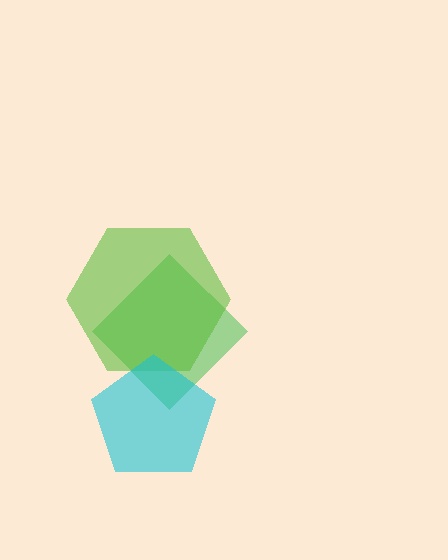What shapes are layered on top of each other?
The layered shapes are: a green diamond, a lime hexagon, a cyan pentagon.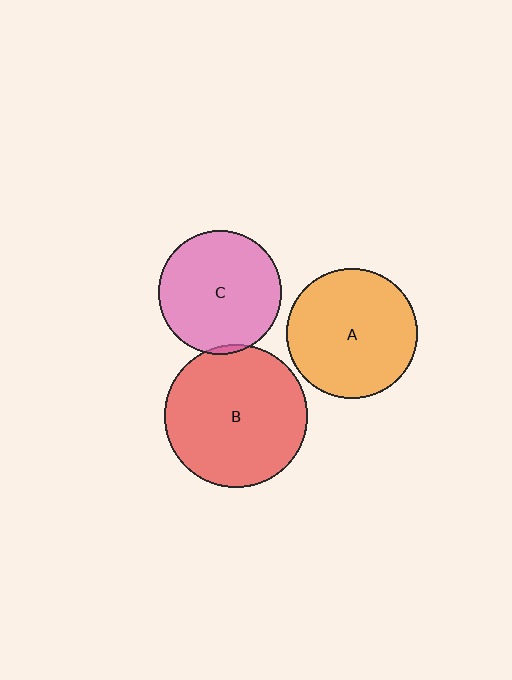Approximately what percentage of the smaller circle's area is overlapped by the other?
Approximately 5%.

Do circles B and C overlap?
Yes.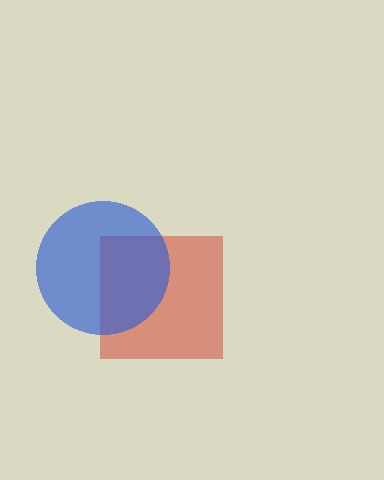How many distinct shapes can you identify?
There are 2 distinct shapes: a red square, a blue circle.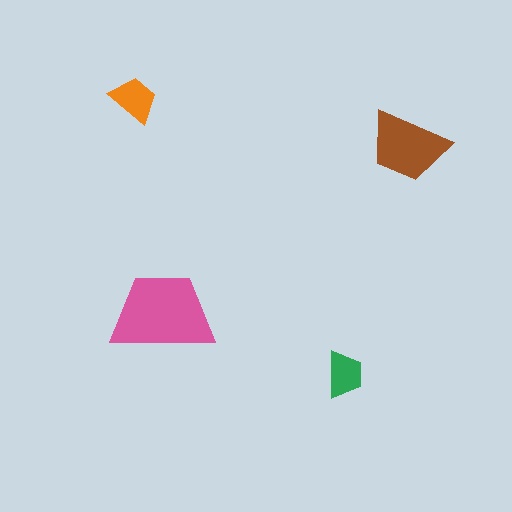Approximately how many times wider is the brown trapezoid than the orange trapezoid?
About 1.5 times wider.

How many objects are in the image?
There are 4 objects in the image.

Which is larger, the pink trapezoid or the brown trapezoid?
The pink one.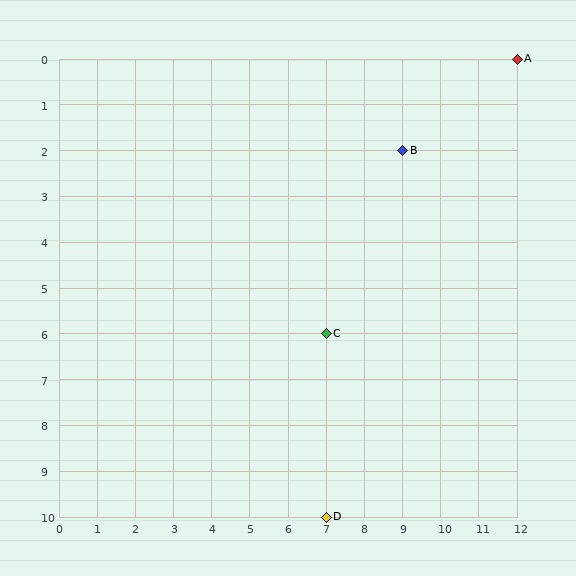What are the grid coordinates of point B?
Point B is at grid coordinates (9, 2).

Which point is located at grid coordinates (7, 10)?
Point D is at (7, 10).